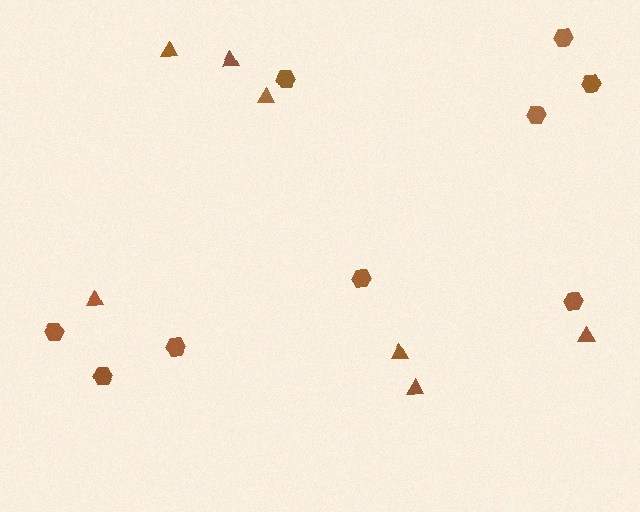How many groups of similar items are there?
There are 2 groups: one group of triangles (7) and one group of hexagons (9).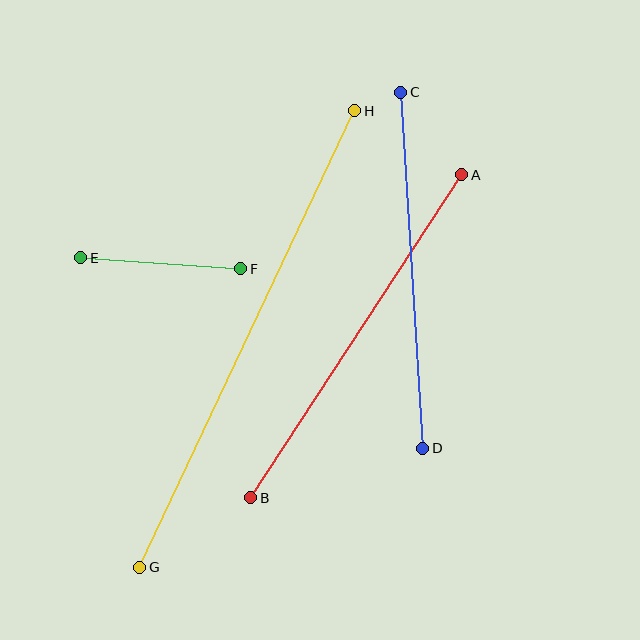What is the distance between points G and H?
The distance is approximately 505 pixels.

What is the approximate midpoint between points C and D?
The midpoint is at approximately (412, 270) pixels.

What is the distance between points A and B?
The distance is approximately 386 pixels.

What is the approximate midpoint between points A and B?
The midpoint is at approximately (356, 336) pixels.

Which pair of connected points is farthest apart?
Points G and H are farthest apart.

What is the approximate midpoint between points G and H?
The midpoint is at approximately (247, 339) pixels.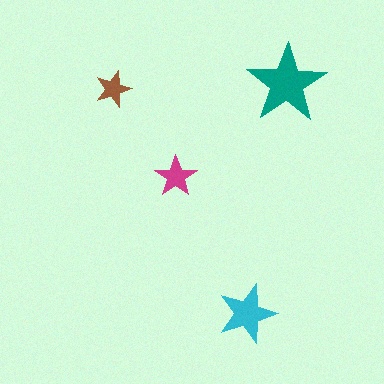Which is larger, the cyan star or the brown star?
The cyan one.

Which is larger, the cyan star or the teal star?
The teal one.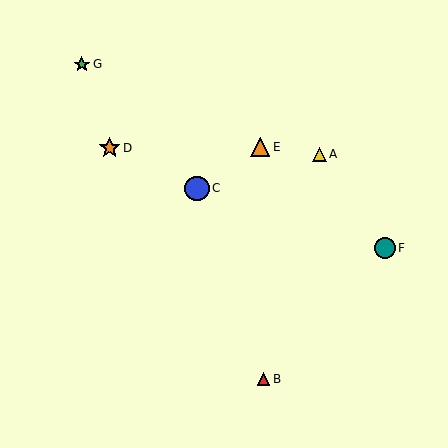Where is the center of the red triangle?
The center of the red triangle is at (264, 379).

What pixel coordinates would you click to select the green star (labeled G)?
Click at (82, 64) to select the green star G.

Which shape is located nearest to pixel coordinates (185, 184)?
The blue circle (labeled C) at (197, 188) is nearest to that location.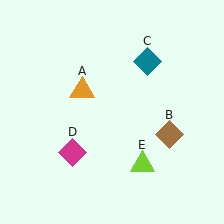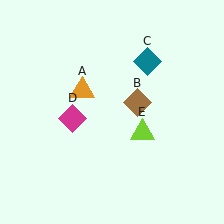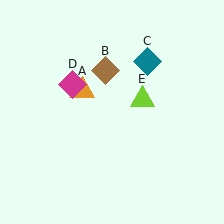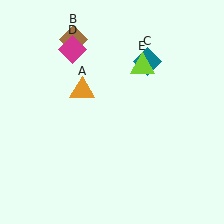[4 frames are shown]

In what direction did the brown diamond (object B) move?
The brown diamond (object B) moved up and to the left.